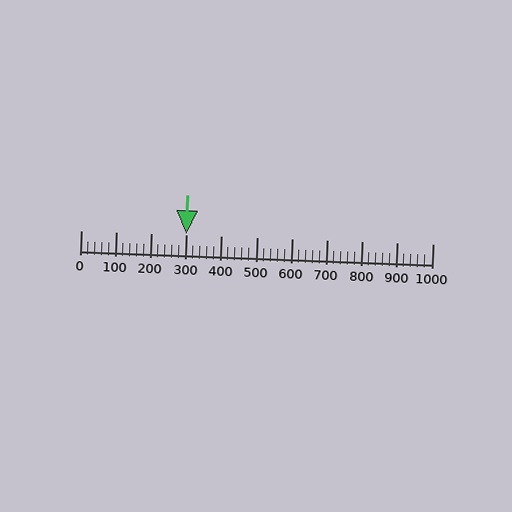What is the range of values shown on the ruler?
The ruler shows values from 0 to 1000.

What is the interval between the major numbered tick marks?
The major tick marks are spaced 100 units apart.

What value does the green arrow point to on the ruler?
The green arrow points to approximately 300.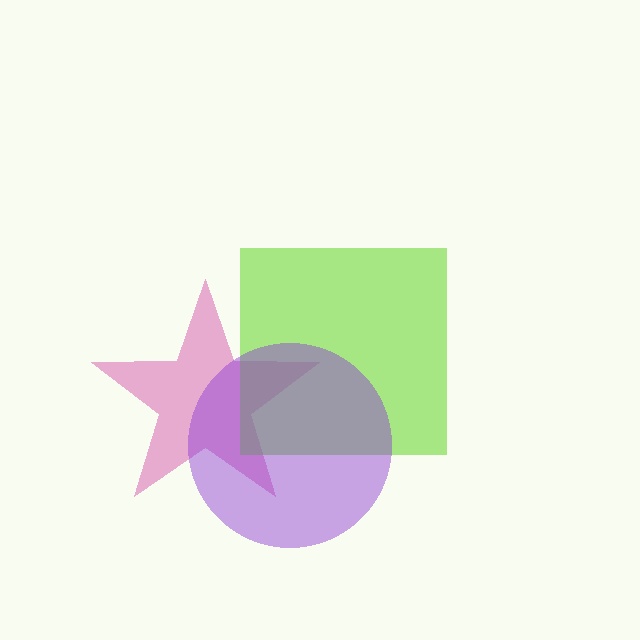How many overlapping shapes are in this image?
There are 3 overlapping shapes in the image.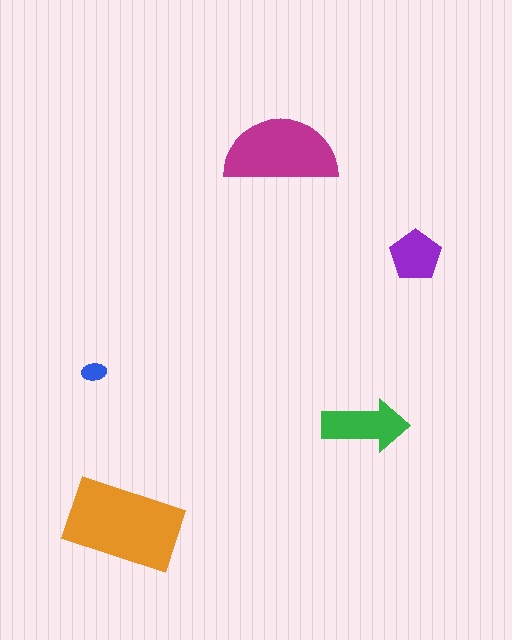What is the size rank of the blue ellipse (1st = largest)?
5th.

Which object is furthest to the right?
The purple pentagon is rightmost.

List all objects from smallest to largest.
The blue ellipse, the purple pentagon, the green arrow, the magenta semicircle, the orange rectangle.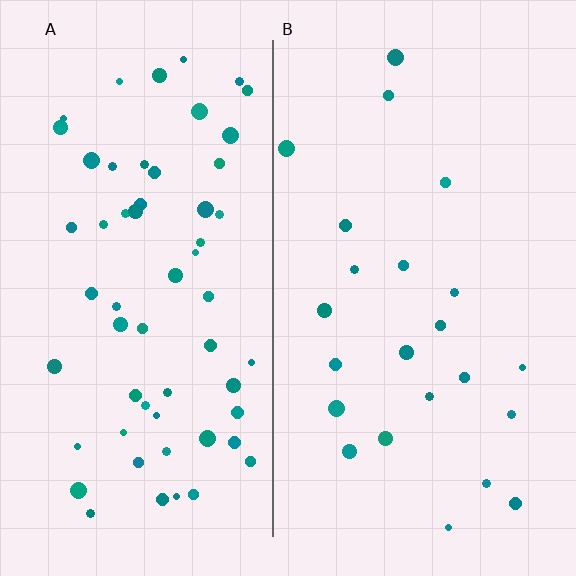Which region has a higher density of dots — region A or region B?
A (the left).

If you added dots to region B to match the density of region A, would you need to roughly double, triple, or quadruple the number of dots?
Approximately triple.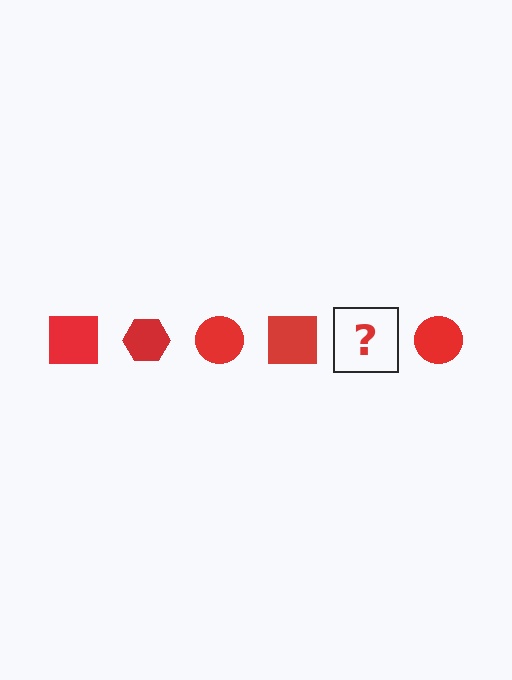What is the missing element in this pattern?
The missing element is a red hexagon.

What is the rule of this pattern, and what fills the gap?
The rule is that the pattern cycles through square, hexagon, circle shapes in red. The gap should be filled with a red hexagon.